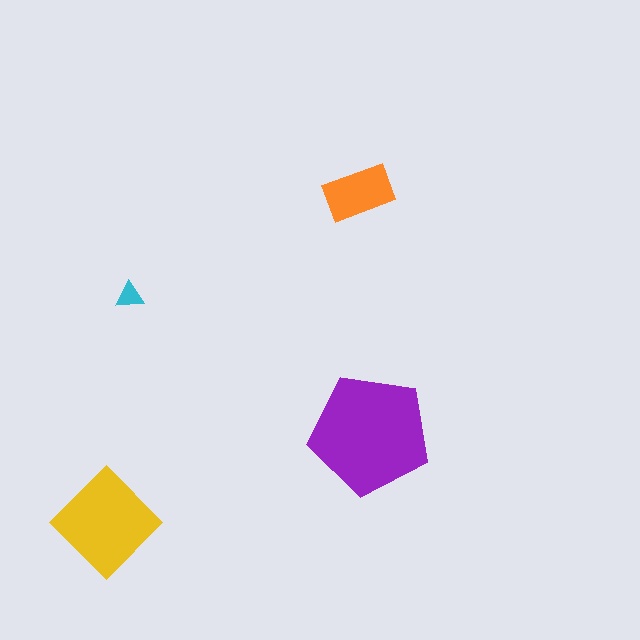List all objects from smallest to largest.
The cyan triangle, the orange rectangle, the yellow diamond, the purple pentagon.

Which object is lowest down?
The yellow diamond is bottommost.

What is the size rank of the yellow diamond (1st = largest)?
2nd.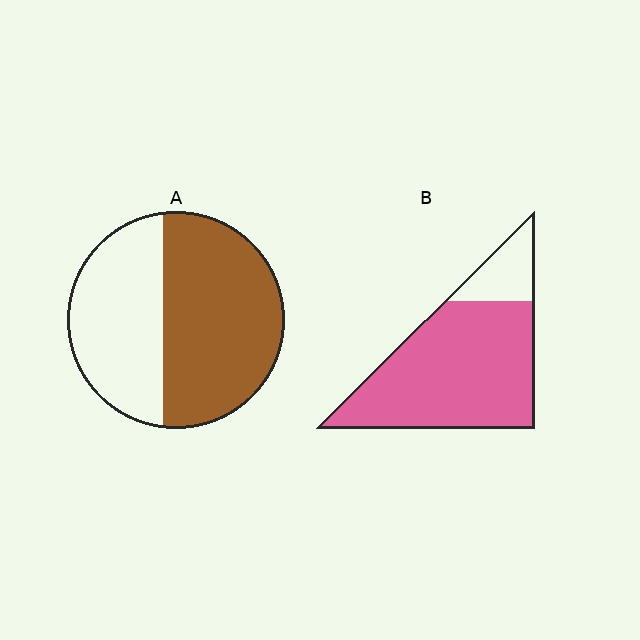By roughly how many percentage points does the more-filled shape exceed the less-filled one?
By roughly 25 percentage points (B over A).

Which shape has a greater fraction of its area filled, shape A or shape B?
Shape B.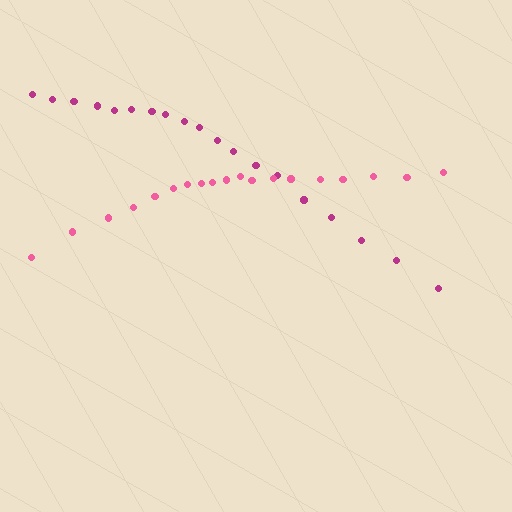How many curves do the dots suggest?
There are 2 distinct paths.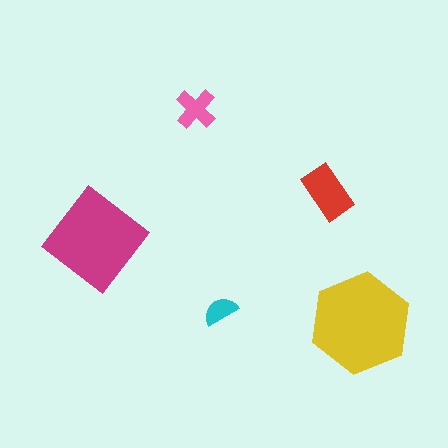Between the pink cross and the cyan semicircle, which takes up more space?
The pink cross.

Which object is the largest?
The yellow hexagon.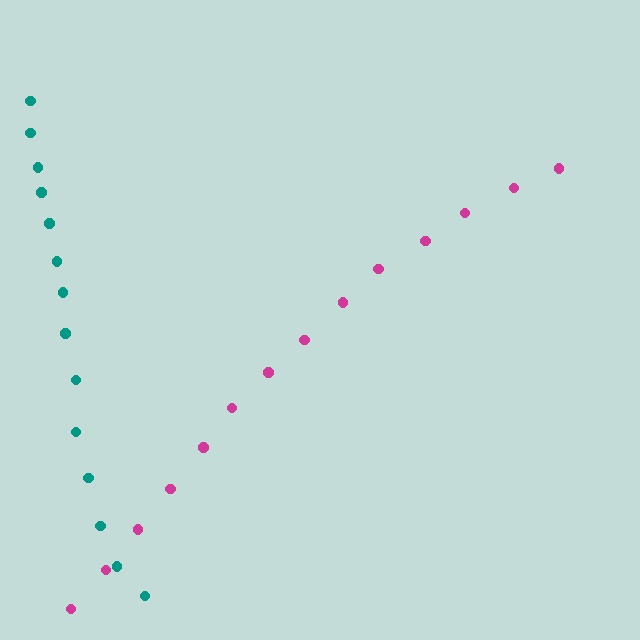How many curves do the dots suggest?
There are 2 distinct paths.